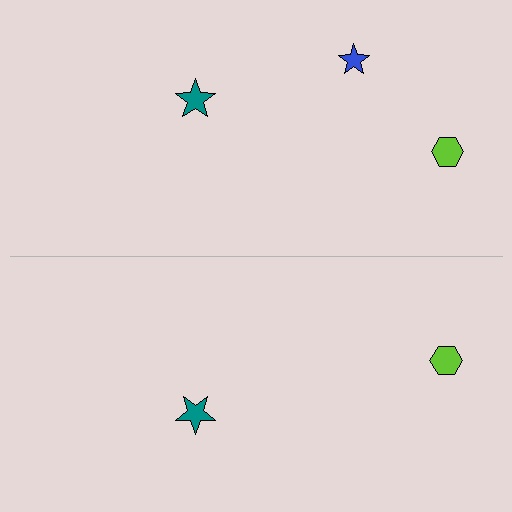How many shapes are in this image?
There are 5 shapes in this image.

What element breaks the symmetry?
A blue star is missing from the bottom side.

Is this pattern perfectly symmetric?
No, the pattern is not perfectly symmetric. A blue star is missing from the bottom side.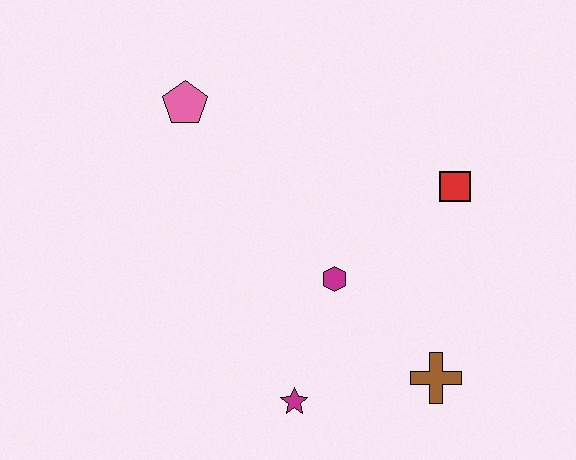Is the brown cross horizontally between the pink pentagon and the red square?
Yes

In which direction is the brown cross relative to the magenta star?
The brown cross is to the right of the magenta star.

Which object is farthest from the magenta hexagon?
The pink pentagon is farthest from the magenta hexagon.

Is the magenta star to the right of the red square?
No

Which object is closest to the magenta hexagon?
The magenta star is closest to the magenta hexagon.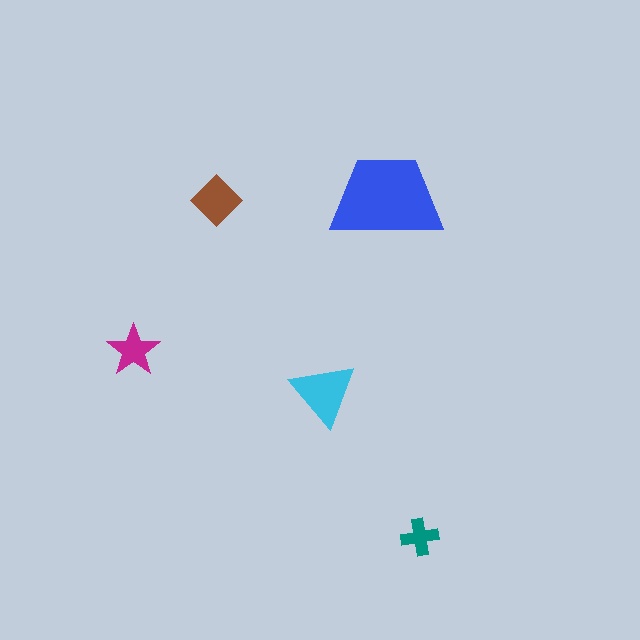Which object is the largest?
The blue trapezoid.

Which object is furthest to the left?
The magenta star is leftmost.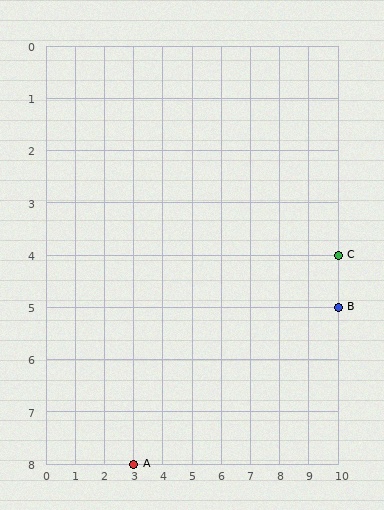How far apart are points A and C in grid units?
Points A and C are 7 columns and 4 rows apart (about 8.1 grid units diagonally).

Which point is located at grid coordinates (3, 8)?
Point A is at (3, 8).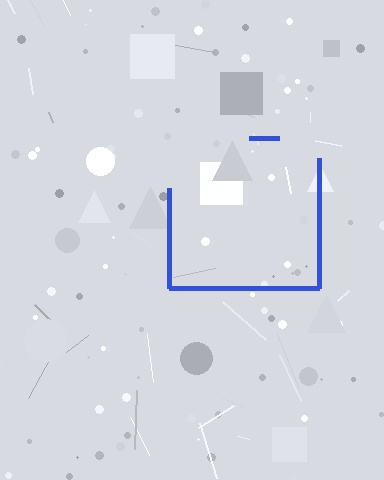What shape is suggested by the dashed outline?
The dashed outline suggests a square.